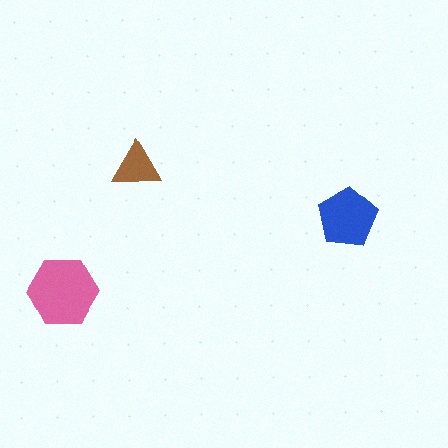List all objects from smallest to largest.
The brown triangle, the blue pentagon, the pink hexagon.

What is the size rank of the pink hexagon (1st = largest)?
1st.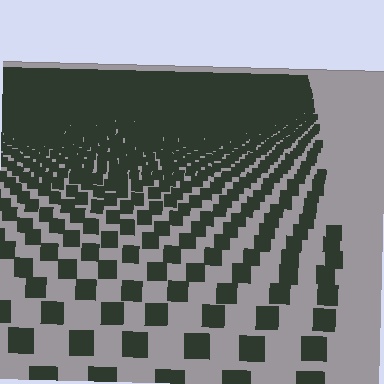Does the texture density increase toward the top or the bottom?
Density increases toward the top.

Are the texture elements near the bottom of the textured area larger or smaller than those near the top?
Larger. Near the bottom, elements are closer to the viewer and appear at a bigger on-screen size.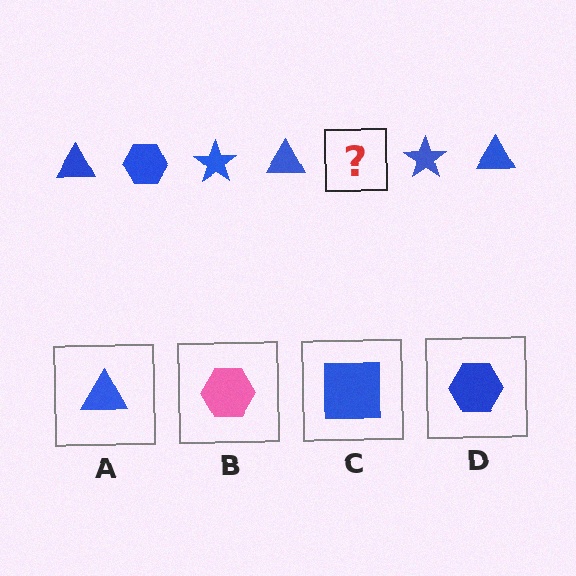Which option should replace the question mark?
Option D.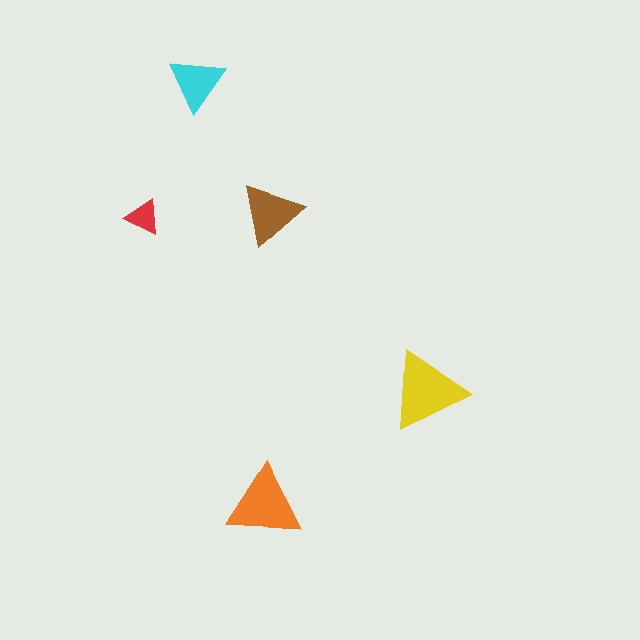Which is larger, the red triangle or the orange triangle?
The orange one.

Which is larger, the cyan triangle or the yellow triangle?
The yellow one.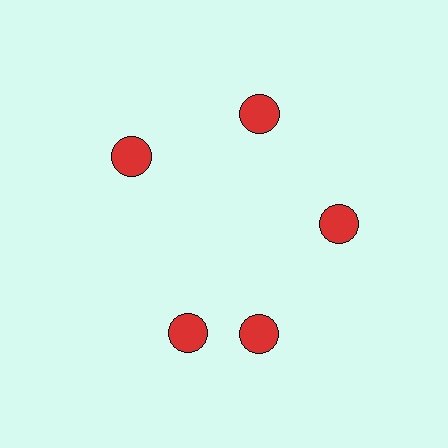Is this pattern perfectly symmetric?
No. The 5 red circles are arranged in a ring, but one element near the 8 o'clock position is rotated out of alignment along the ring, breaking the 5-fold rotational symmetry.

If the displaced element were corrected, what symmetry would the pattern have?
It would have 5-fold rotational symmetry — the pattern would map onto itself every 72 degrees.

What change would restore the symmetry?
The symmetry would be restored by rotating it back into even spacing with its neighbors so that all 5 circles sit at equal angles and equal distance from the center.